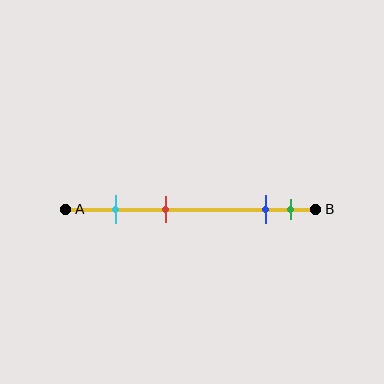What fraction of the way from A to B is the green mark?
The green mark is approximately 90% (0.9) of the way from A to B.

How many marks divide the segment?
There are 4 marks dividing the segment.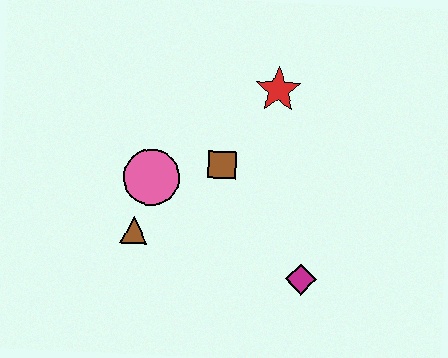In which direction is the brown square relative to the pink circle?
The brown square is to the right of the pink circle.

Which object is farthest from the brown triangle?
The red star is farthest from the brown triangle.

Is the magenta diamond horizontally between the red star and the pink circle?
No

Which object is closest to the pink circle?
The brown triangle is closest to the pink circle.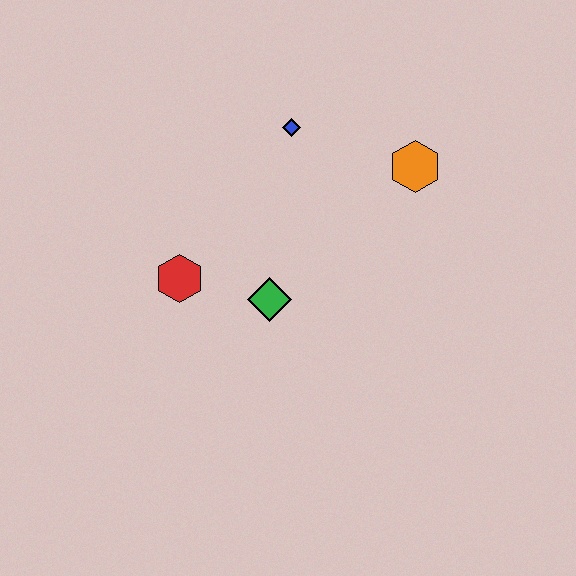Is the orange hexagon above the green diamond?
Yes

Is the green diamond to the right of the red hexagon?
Yes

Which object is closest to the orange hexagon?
The blue diamond is closest to the orange hexagon.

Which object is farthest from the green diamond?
The orange hexagon is farthest from the green diamond.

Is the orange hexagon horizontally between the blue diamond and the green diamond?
No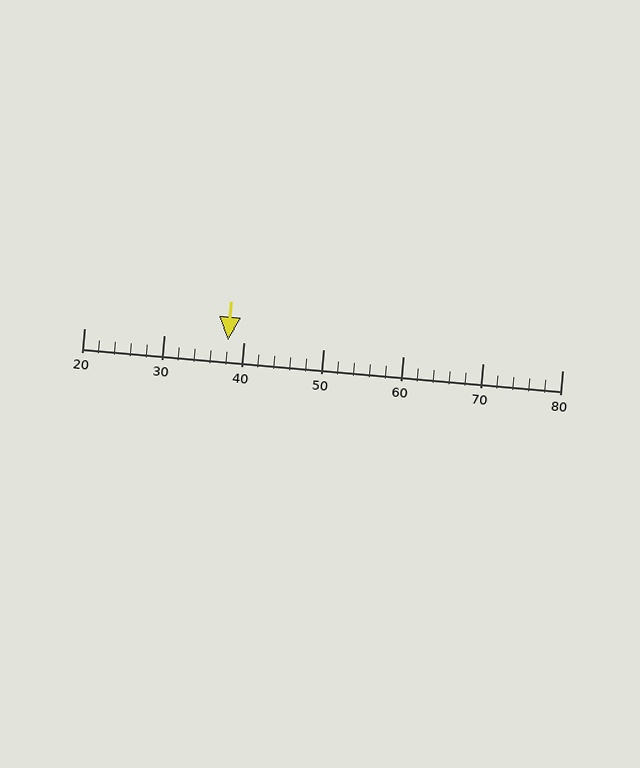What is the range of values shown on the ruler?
The ruler shows values from 20 to 80.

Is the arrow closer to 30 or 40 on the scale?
The arrow is closer to 40.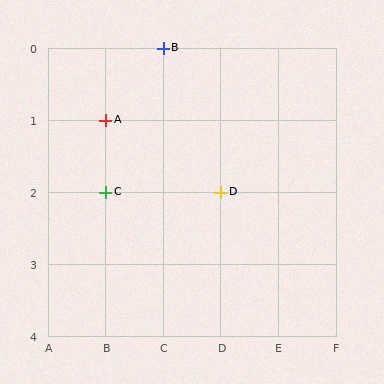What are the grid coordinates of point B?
Point B is at grid coordinates (C, 0).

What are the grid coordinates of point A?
Point A is at grid coordinates (B, 1).